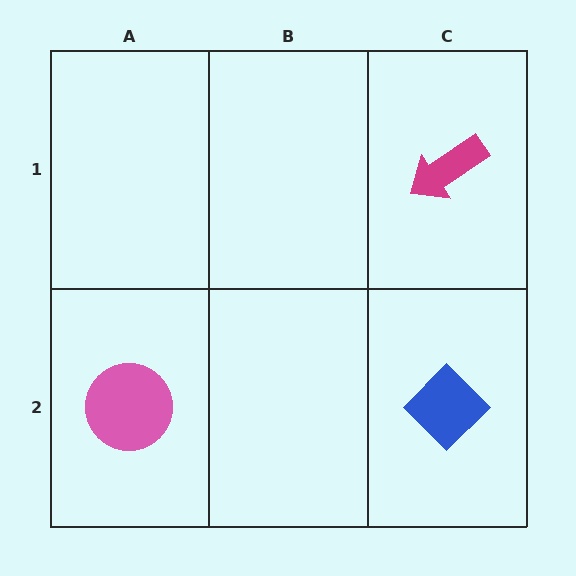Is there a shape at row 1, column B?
No, that cell is empty.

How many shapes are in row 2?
2 shapes.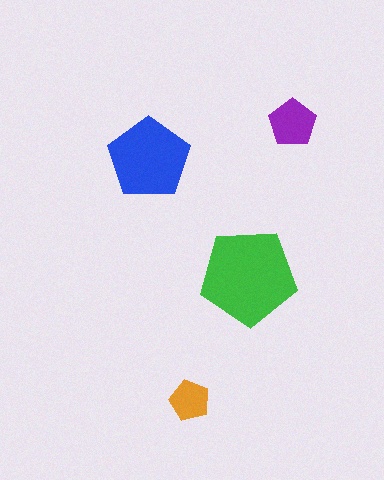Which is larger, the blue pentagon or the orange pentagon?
The blue one.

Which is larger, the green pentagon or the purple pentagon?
The green one.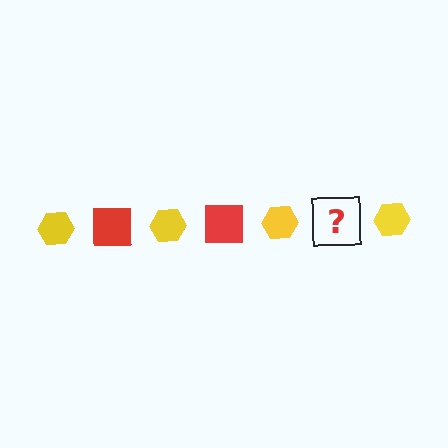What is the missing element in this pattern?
The missing element is a red square.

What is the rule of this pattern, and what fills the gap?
The rule is that the pattern alternates between yellow hexagon and red square. The gap should be filled with a red square.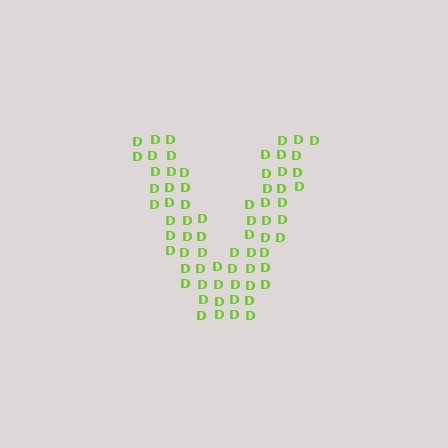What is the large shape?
The large shape is the letter V.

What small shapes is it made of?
It is made of small letter D's.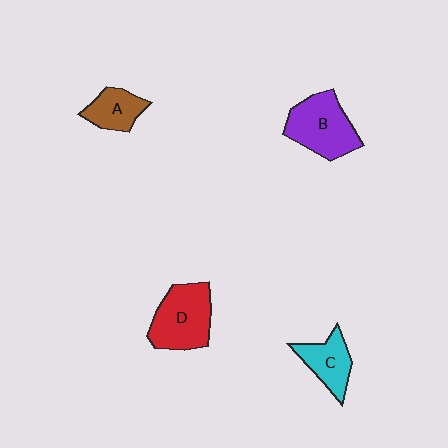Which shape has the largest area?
Shape D (red).